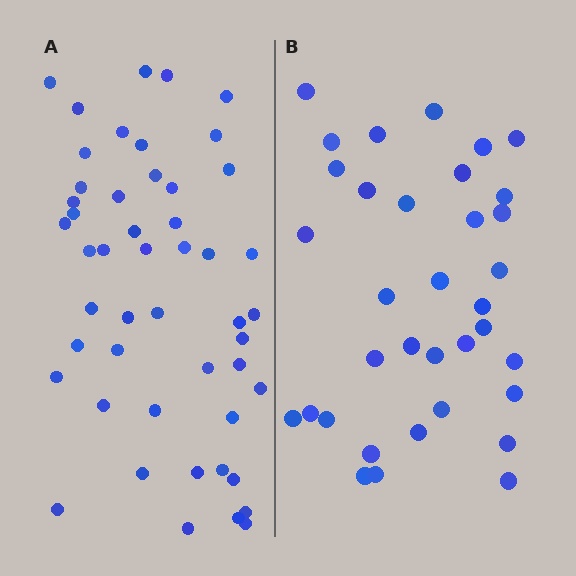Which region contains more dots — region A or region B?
Region A (the left region) has more dots.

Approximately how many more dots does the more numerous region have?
Region A has approximately 15 more dots than region B.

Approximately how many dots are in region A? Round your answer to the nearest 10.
About 50 dots. (The exact count is 49, which rounds to 50.)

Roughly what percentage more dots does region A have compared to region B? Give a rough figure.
About 40% more.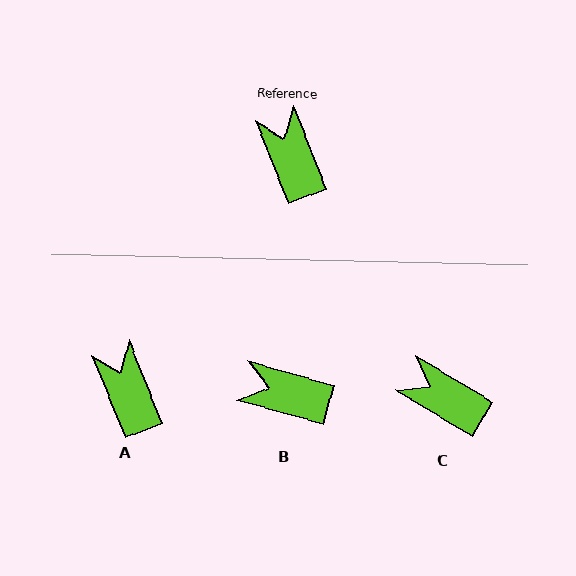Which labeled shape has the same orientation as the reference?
A.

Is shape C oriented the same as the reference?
No, it is off by about 37 degrees.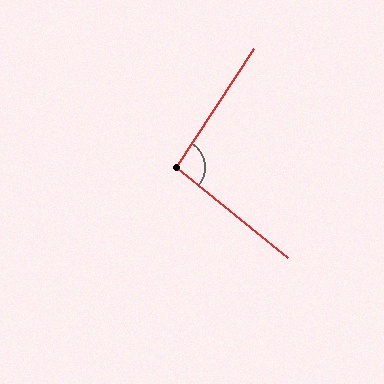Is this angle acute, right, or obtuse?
It is obtuse.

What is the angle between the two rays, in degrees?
Approximately 96 degrees.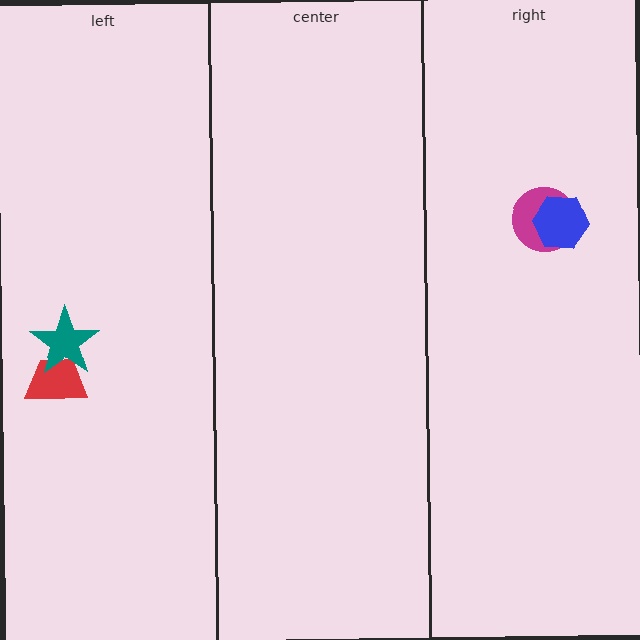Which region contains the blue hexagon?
The right region.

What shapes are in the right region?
The magenta circle, the blue hexagon.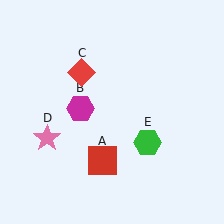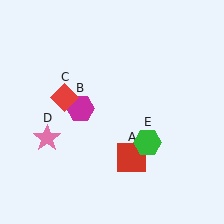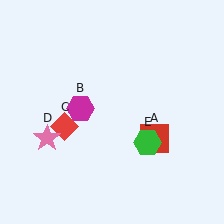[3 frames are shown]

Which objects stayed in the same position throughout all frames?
Magenta hexagon (object B) and pink star (object D) and green hexagon (object E) remained stationary.